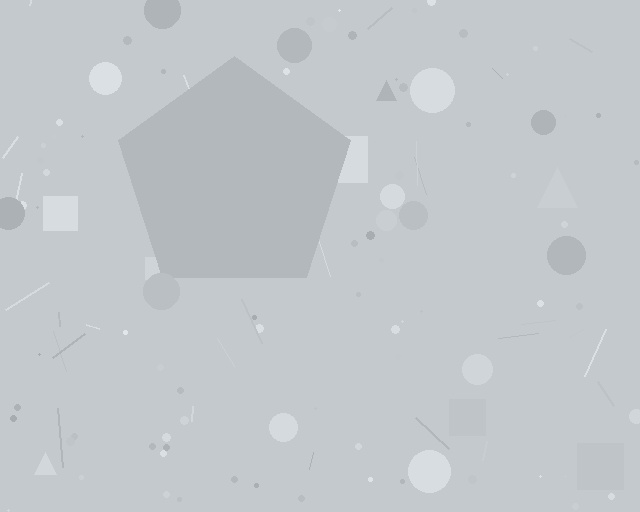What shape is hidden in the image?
A pentagon is hidden in the image.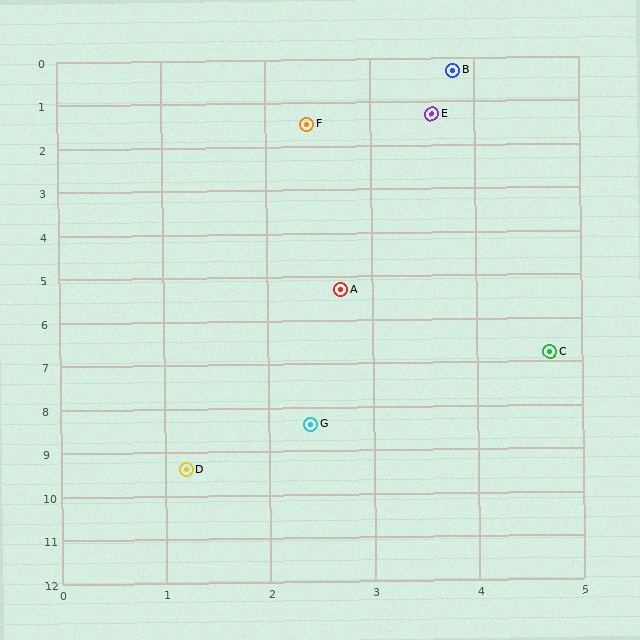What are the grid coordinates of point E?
Point E is at approximately (3.6, 1.3).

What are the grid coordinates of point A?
Point A is at approximately (2.7, 5.3).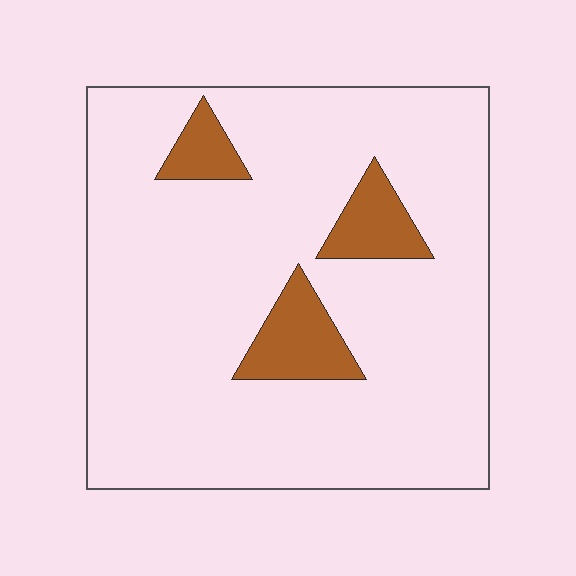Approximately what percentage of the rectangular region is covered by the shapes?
Approximately 10%.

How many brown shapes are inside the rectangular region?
3.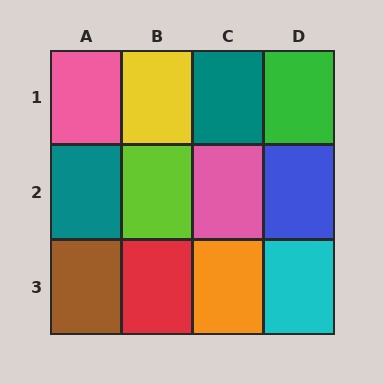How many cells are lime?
1 cell is lime.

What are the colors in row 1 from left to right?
Pink, yellow, teal, green.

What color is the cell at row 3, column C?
Orange.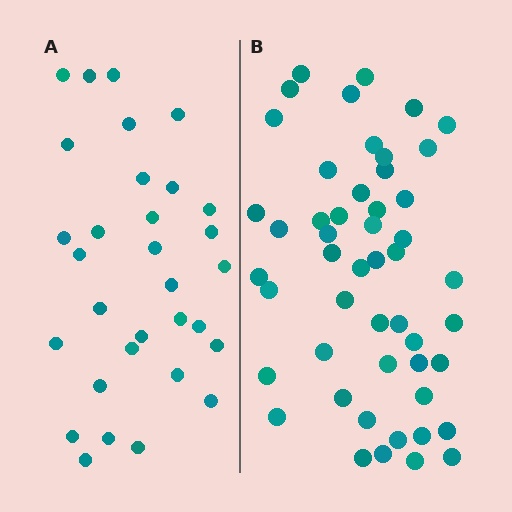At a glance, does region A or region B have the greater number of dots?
Region B (the right region) has more dots.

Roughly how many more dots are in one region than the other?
Region B has approximately 20 more dots than region A.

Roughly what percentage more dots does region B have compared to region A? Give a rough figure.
About 60% more.